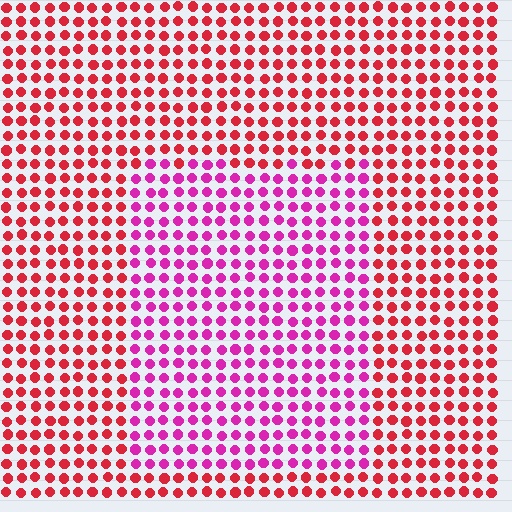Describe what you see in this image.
The image is filled with small red elements in a uniform arrangement. A rectangle-shaped region is visible where the elements are tinted to a slightly different hue, forming a subtle color boundary.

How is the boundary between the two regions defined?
The boundary is defined purely by a slight shift in hue (about 40 degrees). Spacing, size, and orientation are identical on both sides.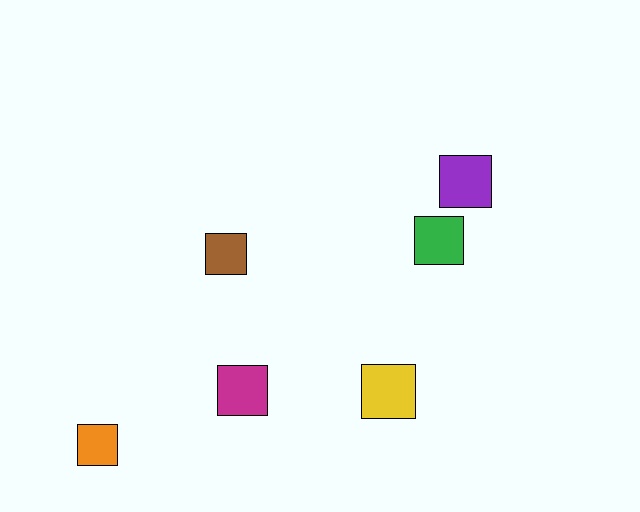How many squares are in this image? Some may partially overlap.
There are 6 squares.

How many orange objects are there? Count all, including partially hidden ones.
There is 1 orange object.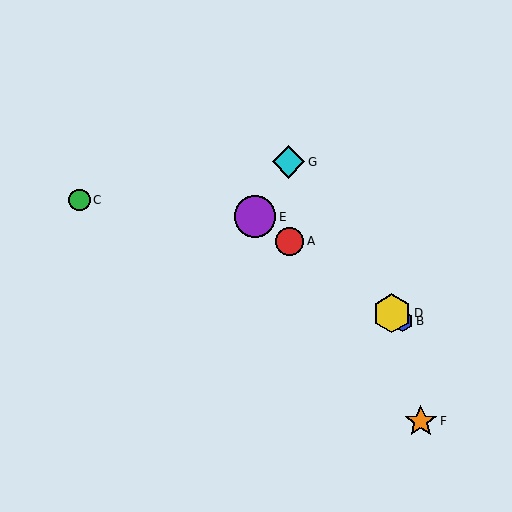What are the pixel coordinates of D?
Object D is at (392, 313).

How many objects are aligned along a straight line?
4 objects (A, B, D, E) are aligned along a straight line.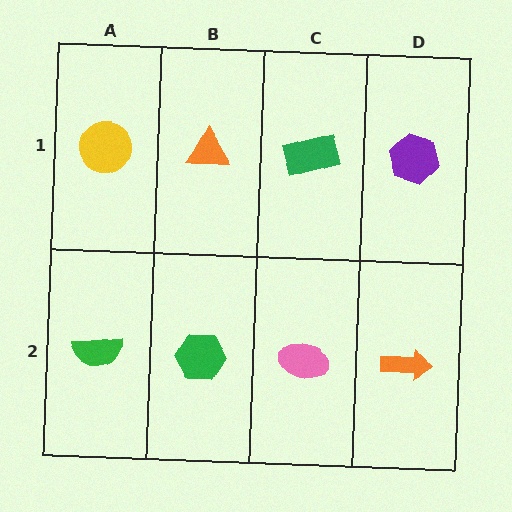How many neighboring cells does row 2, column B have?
3.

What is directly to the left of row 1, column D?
A green rectangle.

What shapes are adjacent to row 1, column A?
A green semicircle (row 2, column A), an orange triangle (row 1, column B).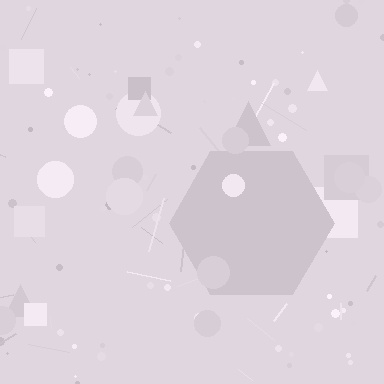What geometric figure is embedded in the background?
A hexagon is embedded in the background.